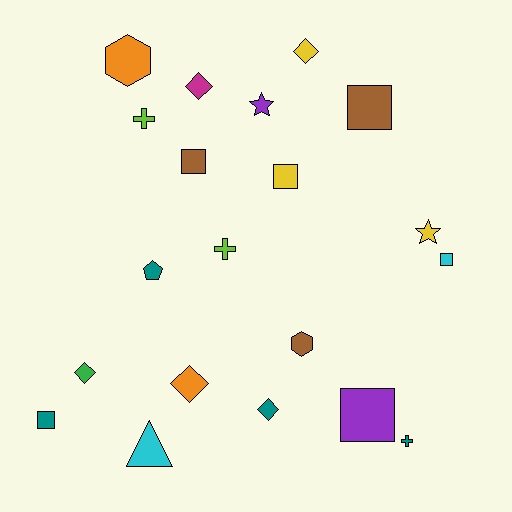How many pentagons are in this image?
There is 1 pentagon.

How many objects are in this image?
There are 20 objects.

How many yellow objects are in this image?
There are 3 yellow objects.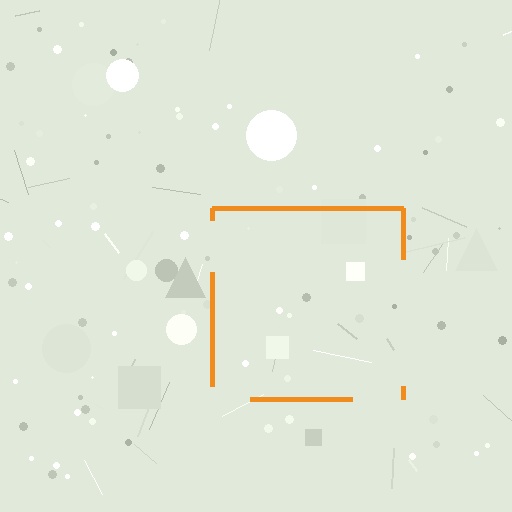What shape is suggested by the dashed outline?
The dashed outline suggests a square.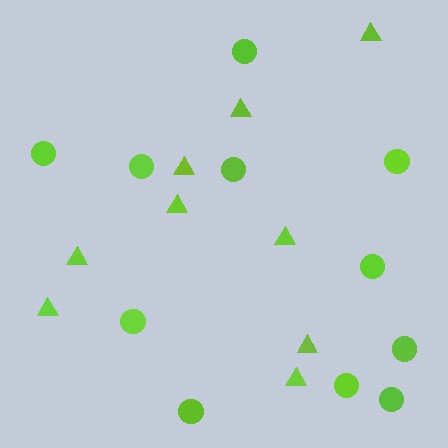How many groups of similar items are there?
There are 2 groups: one group of circles (11) and one group of triangles (9).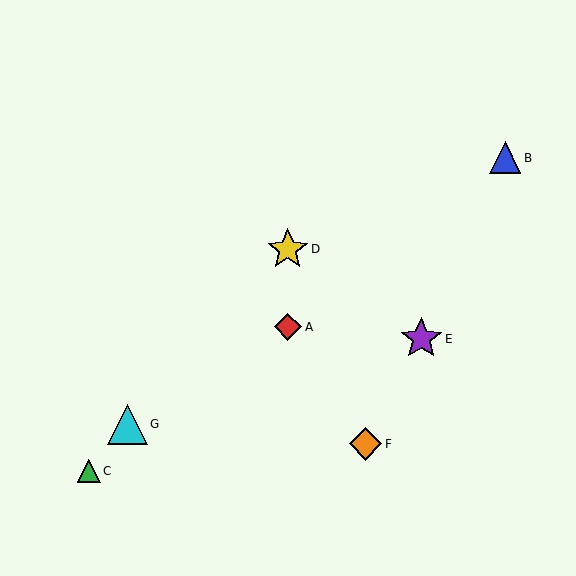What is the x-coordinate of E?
Object E is at x≈421.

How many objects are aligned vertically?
2 objects (A, D) are aligned vertically.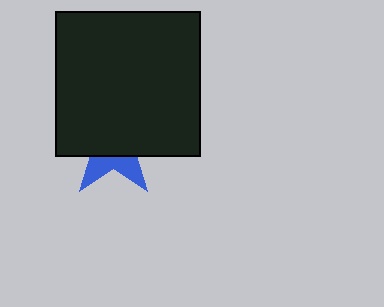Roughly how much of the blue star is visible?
A small part of it is visible (roughly 30%).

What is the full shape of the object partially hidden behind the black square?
The partially hidden object is a blue star.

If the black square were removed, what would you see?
You would see the complete blue star.